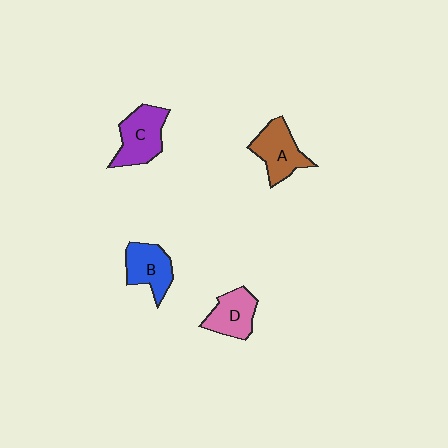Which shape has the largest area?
Shape C (purple).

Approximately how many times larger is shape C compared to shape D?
Approximately 1.3 times.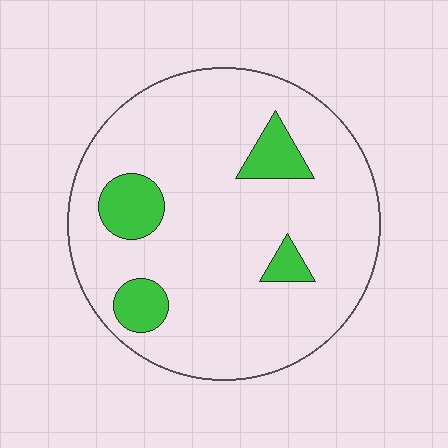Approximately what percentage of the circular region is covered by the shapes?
Approximately 15%.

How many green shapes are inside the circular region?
4.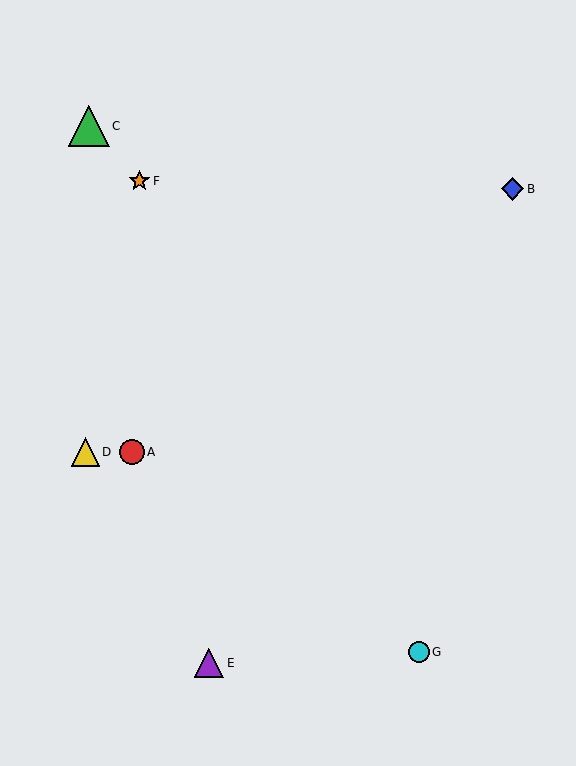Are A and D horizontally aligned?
Yes, both are at y≈452.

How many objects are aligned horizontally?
2 objects (A, D) are aligned horizontally.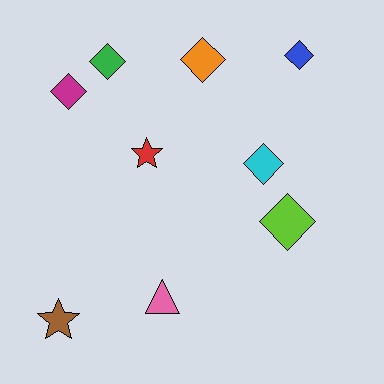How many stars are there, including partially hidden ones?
There are 2 stars.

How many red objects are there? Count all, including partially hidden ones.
There is 1 red object.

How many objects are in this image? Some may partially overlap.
There are 9 objects.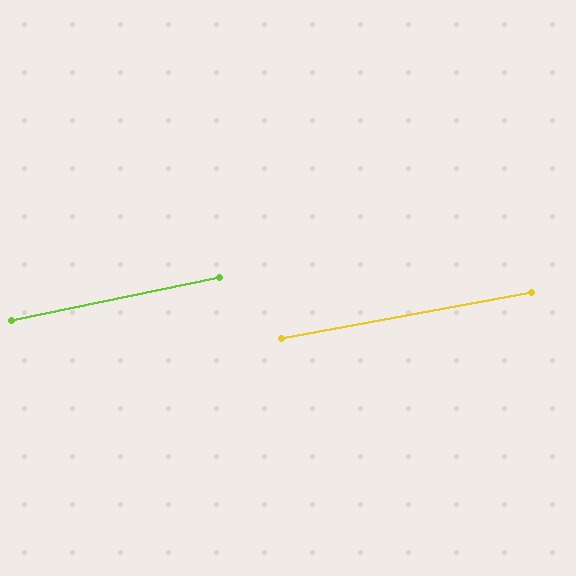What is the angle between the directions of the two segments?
Approximately 1 degree.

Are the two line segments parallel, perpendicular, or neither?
Parallel — their directions differ by only 1.2°.